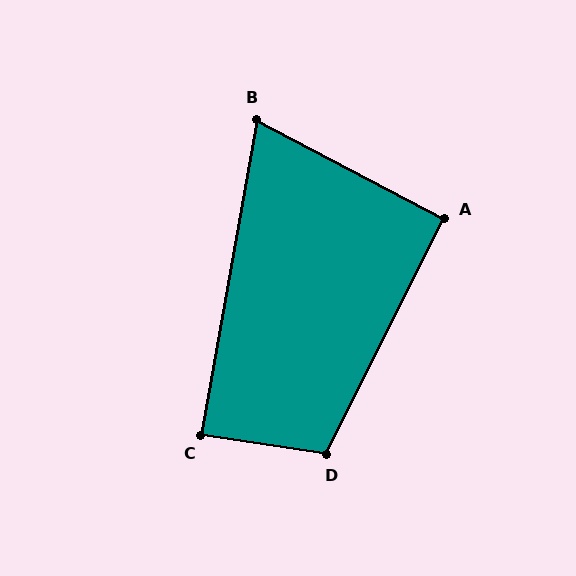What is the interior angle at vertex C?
Approximately 89 degrees (approximately right).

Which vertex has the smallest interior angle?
B, at approximately 72 degrees.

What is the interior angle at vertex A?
Approximately 91 degrees (approximately right).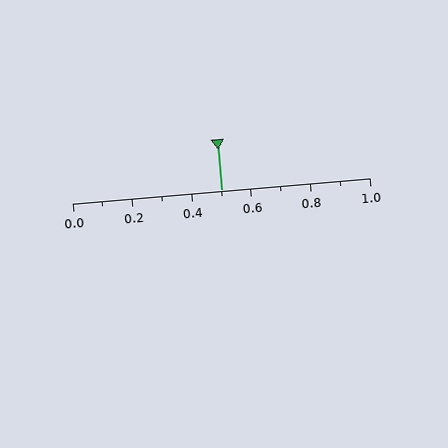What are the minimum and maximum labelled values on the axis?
The axis runs from 0.0 to 1.0.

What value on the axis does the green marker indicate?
The marker indicates approximately 0.5.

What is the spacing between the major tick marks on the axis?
The major ticks are spaced 0.2 apart.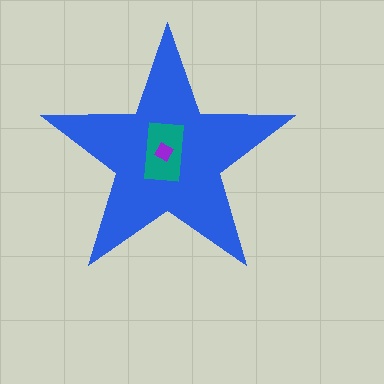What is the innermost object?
The purple square.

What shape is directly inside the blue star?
The teal rectangle.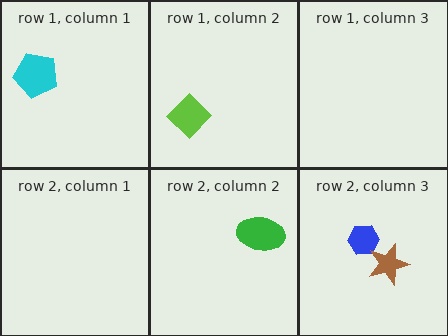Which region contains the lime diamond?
The row 1, column 2 region.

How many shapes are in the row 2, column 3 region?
2.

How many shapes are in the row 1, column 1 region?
1.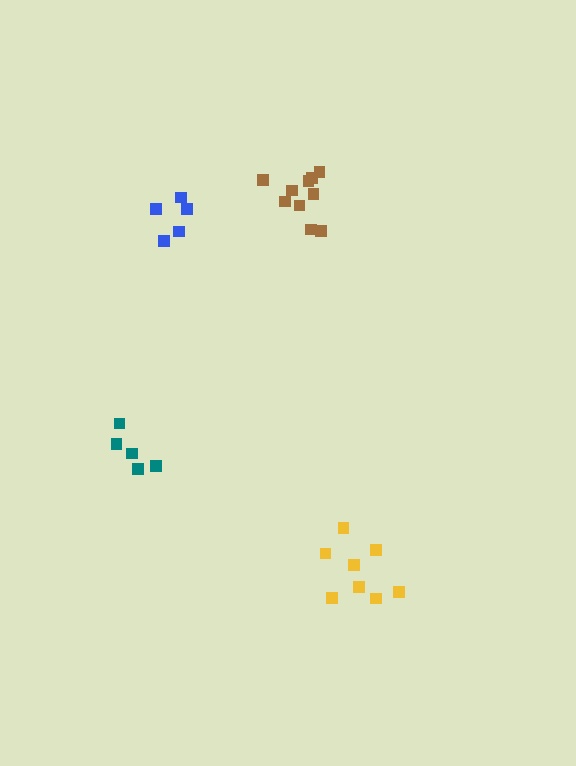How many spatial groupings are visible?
There are 4 spatial groupings.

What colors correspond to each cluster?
The clusters are colored: teal, yellow, blue, brown.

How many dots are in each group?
Group 1: 5 dots, Group 2: 8 dots, Group 3: 5 dots, Group 4: 10 dots (28 total).